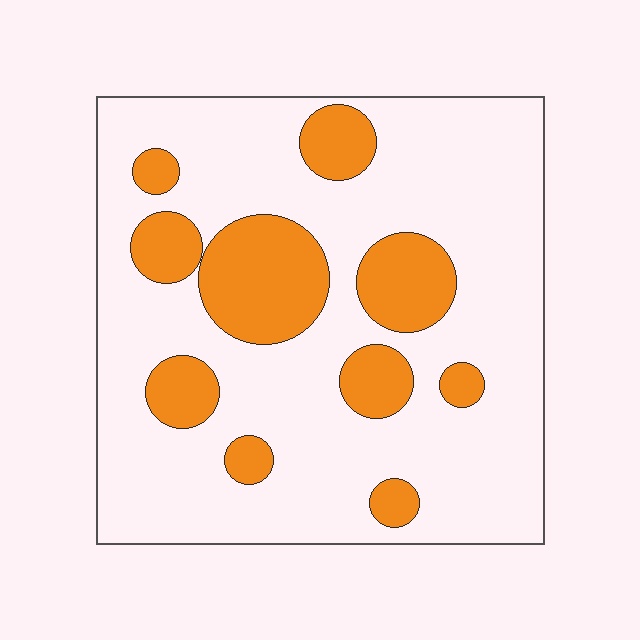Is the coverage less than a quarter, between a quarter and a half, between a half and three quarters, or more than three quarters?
Less than a quarter.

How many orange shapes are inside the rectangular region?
10.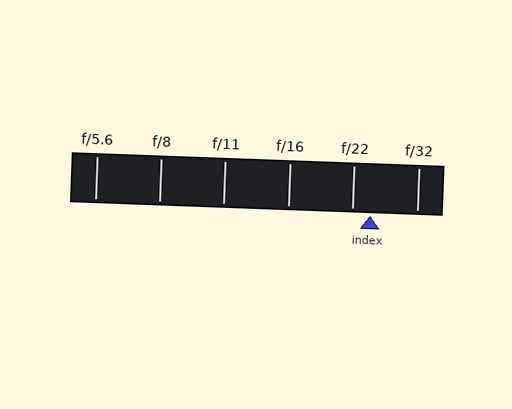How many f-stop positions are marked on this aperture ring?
There are 6 f-stop positions marked.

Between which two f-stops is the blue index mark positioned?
The index mark is between f/22 and f/32.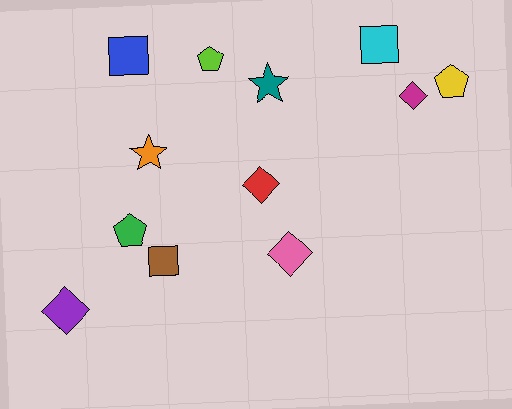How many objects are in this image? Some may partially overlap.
There are 12 objects.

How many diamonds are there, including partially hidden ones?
There are 4 diamonds.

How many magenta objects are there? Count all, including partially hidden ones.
There is 1 magenta object.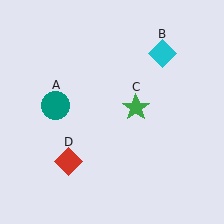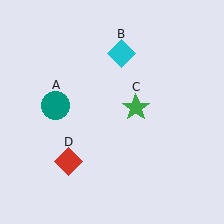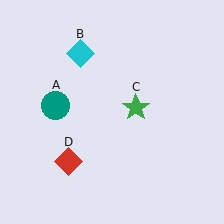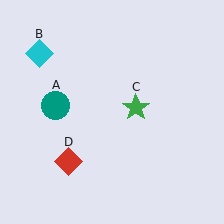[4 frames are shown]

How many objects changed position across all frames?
1 object changed position: cyan diamond (object B).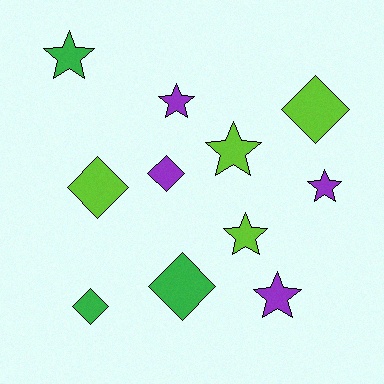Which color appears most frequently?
Purple, with 4 objects.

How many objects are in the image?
There are 11 objects.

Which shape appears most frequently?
Star, with 6 objects.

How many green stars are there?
There is 1 green star.